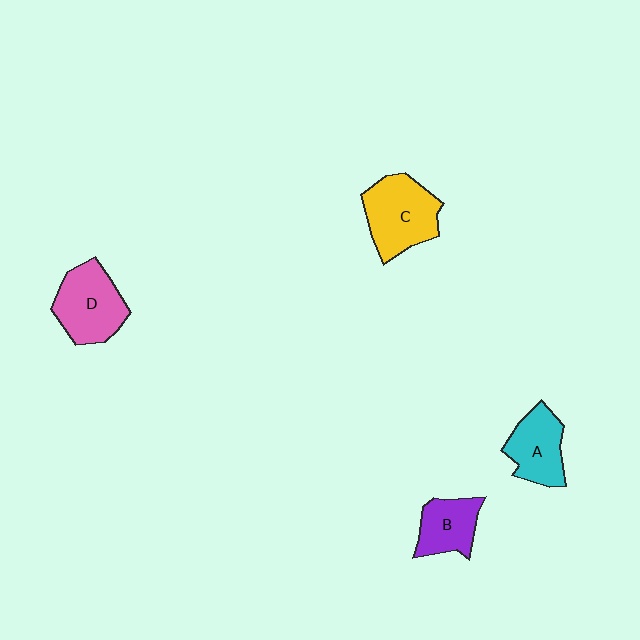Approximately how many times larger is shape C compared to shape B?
Approximately 1.5 times.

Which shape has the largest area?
Shape C (yellow).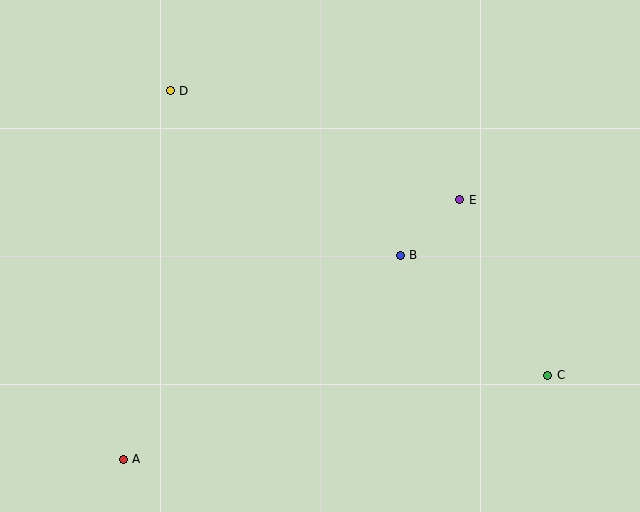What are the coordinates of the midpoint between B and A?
The midpoint between B and A is at (262, 357).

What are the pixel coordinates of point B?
Point B is at (400, 255).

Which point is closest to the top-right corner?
Point E is closest to the top-right corner.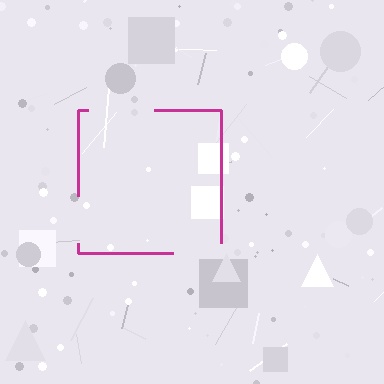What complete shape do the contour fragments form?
The contour fragments form a square.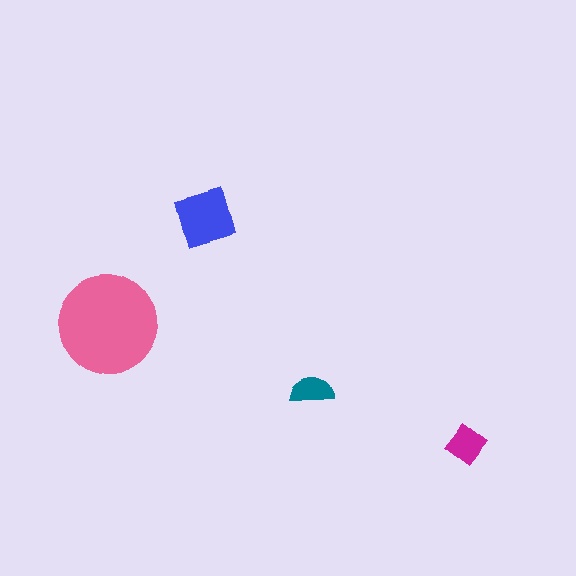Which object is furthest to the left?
The pink circle is leftmost.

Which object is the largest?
The pink circle.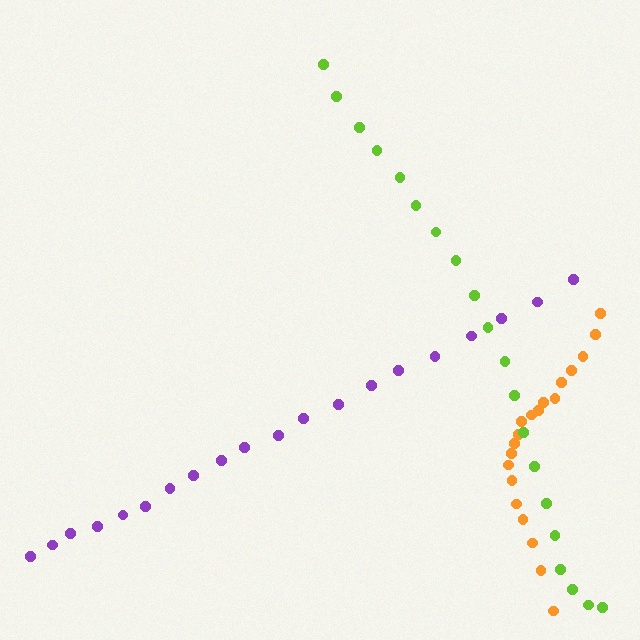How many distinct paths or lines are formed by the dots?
There are 3 distinct paths.